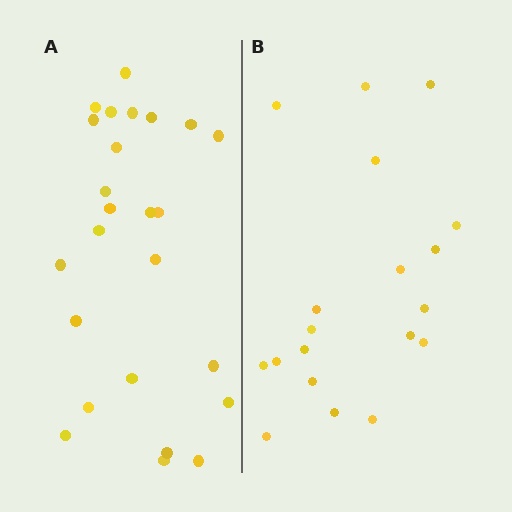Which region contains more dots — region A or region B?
Region A (the left region) has more dots.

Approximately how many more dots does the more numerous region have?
Region A has about 6 more dots than region B.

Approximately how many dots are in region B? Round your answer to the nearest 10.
About 20 dots. (The exact count is 19, which rounds to 20.)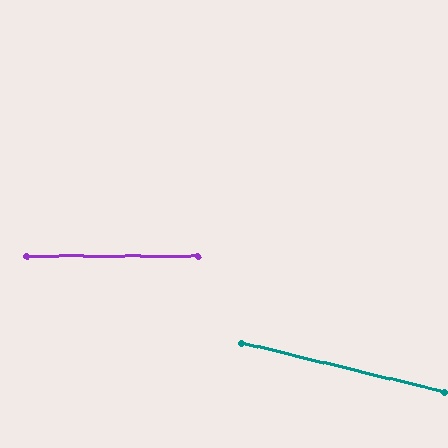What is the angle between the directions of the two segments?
Approximately 13 degrees.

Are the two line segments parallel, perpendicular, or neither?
Neither parallel nor perpendicular — they differ by about 13°.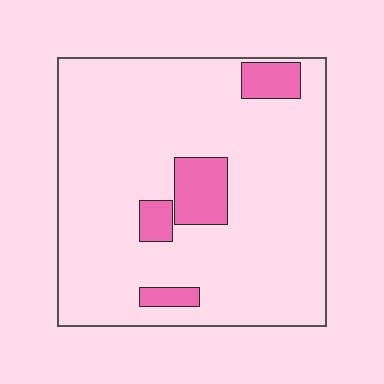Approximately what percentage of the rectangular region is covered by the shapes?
Approximately 10%.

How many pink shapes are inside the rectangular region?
4.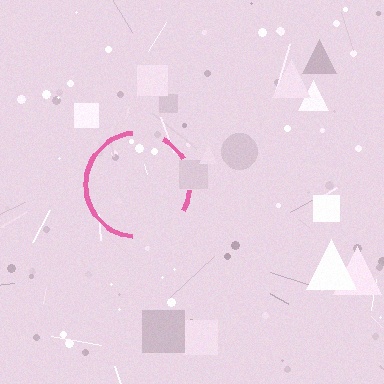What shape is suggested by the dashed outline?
The dashed outline suggests a circle.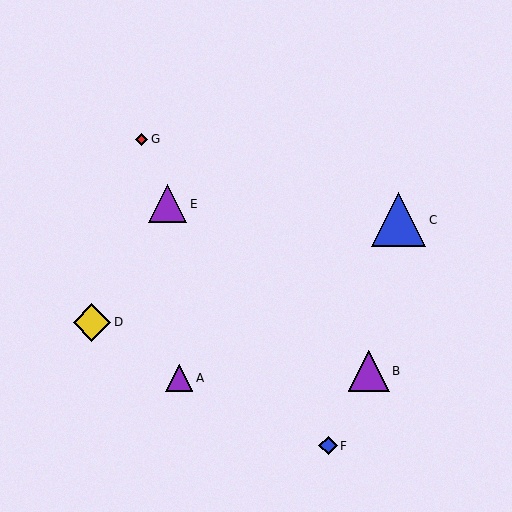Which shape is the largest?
The blue triangle (labeled C) is the largest.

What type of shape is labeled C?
Shape C is a blue triangle.